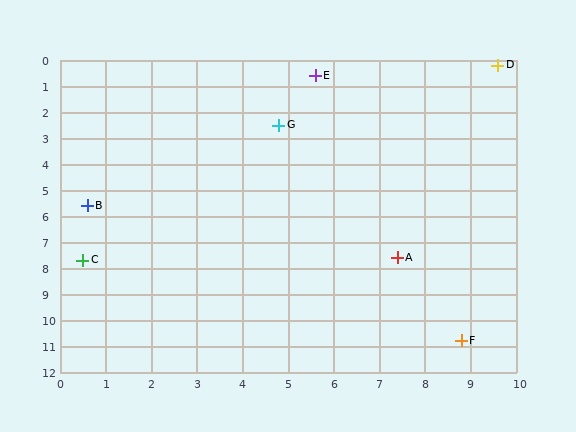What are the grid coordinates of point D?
Point D is at approximately (9.6, 0.2).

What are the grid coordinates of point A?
Point A is at approximately (7.4, 7.6).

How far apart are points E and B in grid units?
Points E and B are about 7.1 grid units apart.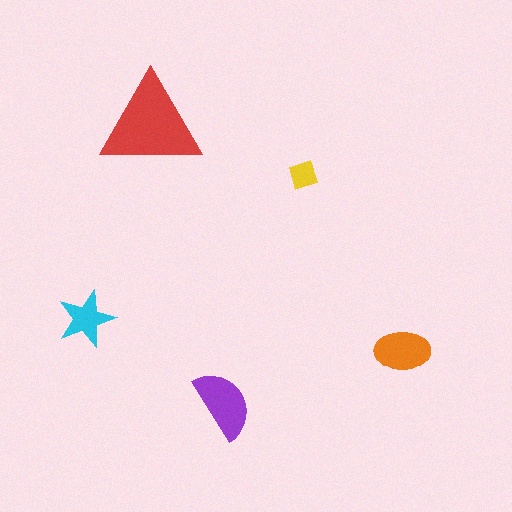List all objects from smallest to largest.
The yellow diamond, the cyan star, the orange ellipse, the purple semicircle, the red triangle.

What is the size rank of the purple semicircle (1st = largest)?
2nd.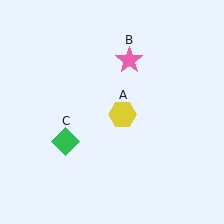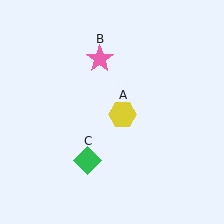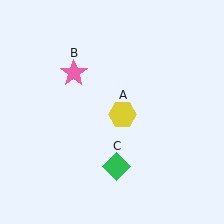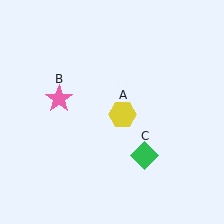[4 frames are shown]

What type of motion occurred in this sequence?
The pink star (object B), green diamond (object C) rotated counterclockwise around the center of the scene.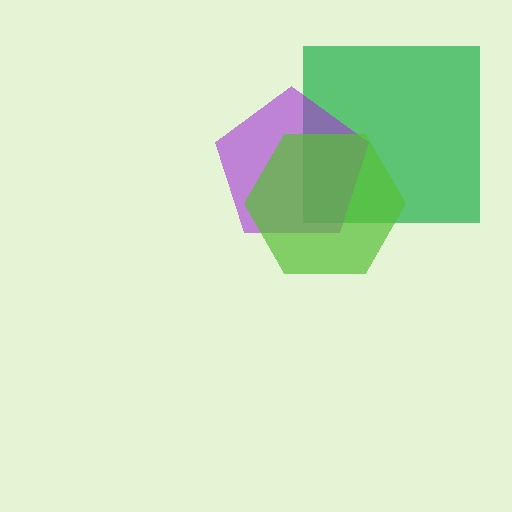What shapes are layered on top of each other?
The layered shapes are: a green square, a purple pentagon, a lime hexagon.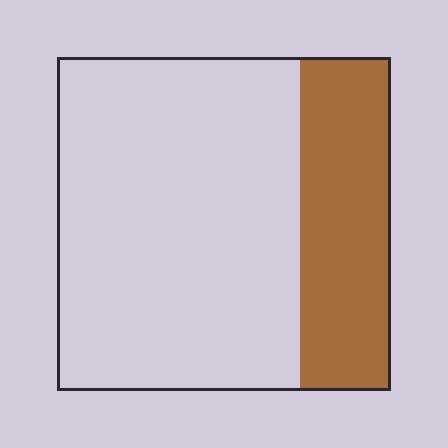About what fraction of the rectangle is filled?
About one quarter (1/4).